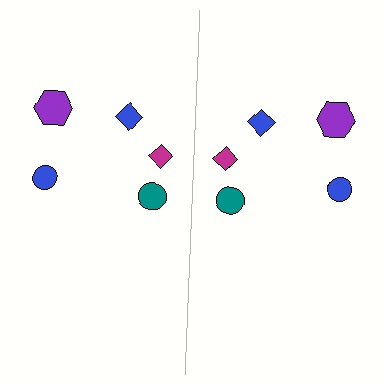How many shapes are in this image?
There are 10 shapes in this image.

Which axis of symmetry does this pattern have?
The pattern has a vertical axis of symmetry running through the center of the image.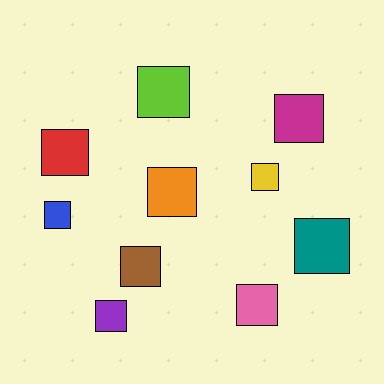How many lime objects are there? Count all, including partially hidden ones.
There is 1 lime object.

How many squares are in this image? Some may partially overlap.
There are 10 squares.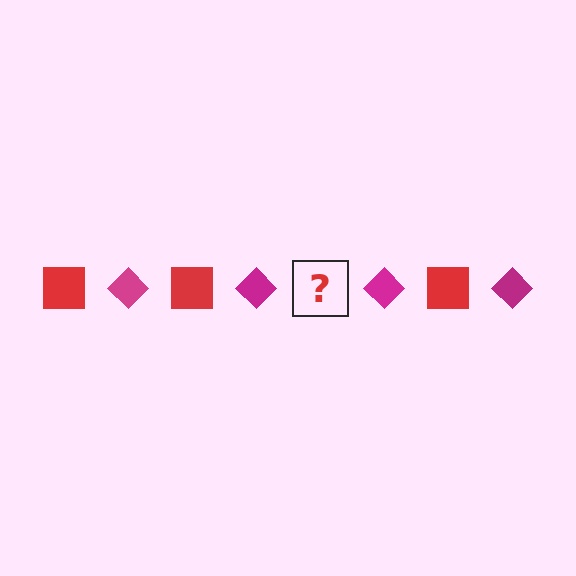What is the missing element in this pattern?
The missing element is a red square.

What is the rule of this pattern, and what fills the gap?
The rule is that the pattern alternates between red square and magenta diamond. The gap should be filled with a red square.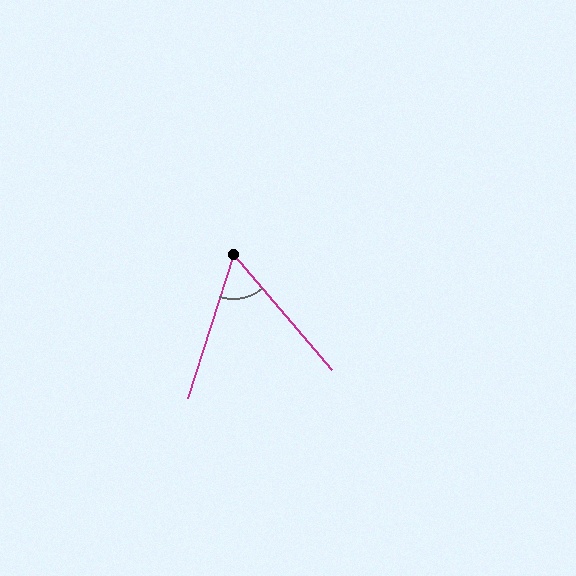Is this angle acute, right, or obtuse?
It is acute.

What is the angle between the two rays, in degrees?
Approximately 58 degrees.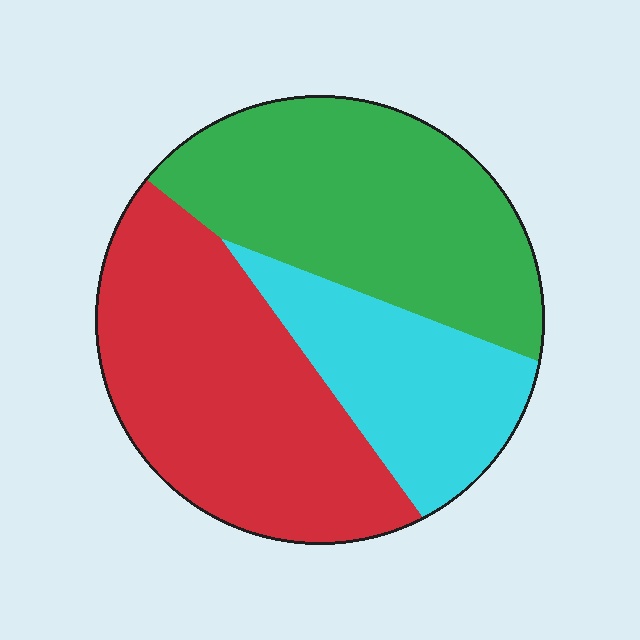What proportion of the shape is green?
Green takes up about three eighths (3/8) of the shape.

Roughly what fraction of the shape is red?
Red covers 40% of the shape.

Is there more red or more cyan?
Red.